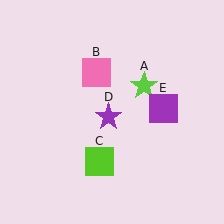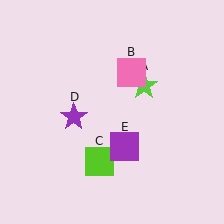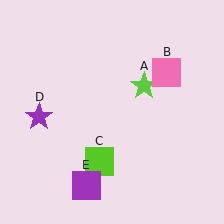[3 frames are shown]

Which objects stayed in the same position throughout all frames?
Lime star (object A) and lime square (object C) remained stationary.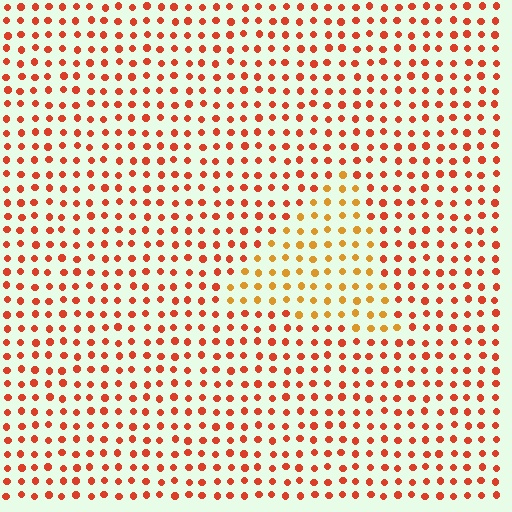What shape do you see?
I see a triangle.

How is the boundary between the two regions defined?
The boundary is defined purely by a slight shift in hue (about 30 degrees). Spacing, size, and orientation are identical on both sides.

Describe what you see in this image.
The image is filled with small red elements in a uniform arrangement. A triangle-shaped region is visible where the elements are tinted to a slightly different hue, forming a subtle color boundary.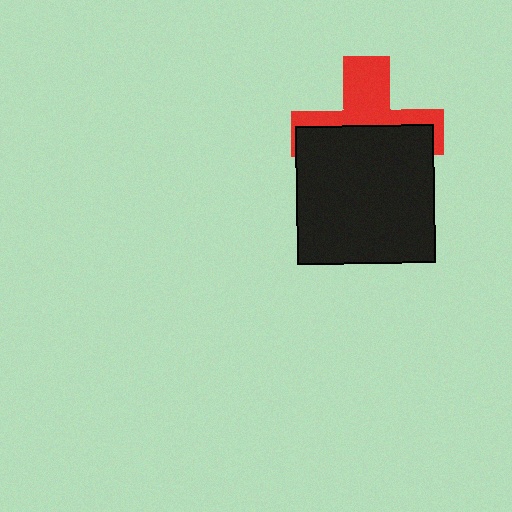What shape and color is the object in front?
The object in front is a black square.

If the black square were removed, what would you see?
You would see the complete red cross.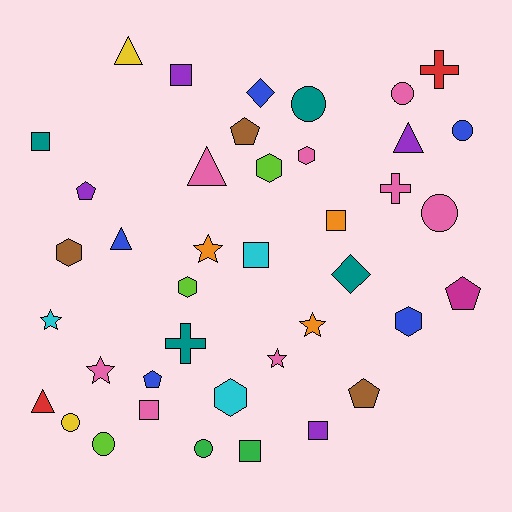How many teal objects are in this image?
There are 4 teal objects.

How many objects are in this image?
There are 40 objects.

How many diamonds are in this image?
There are 2 diamonds.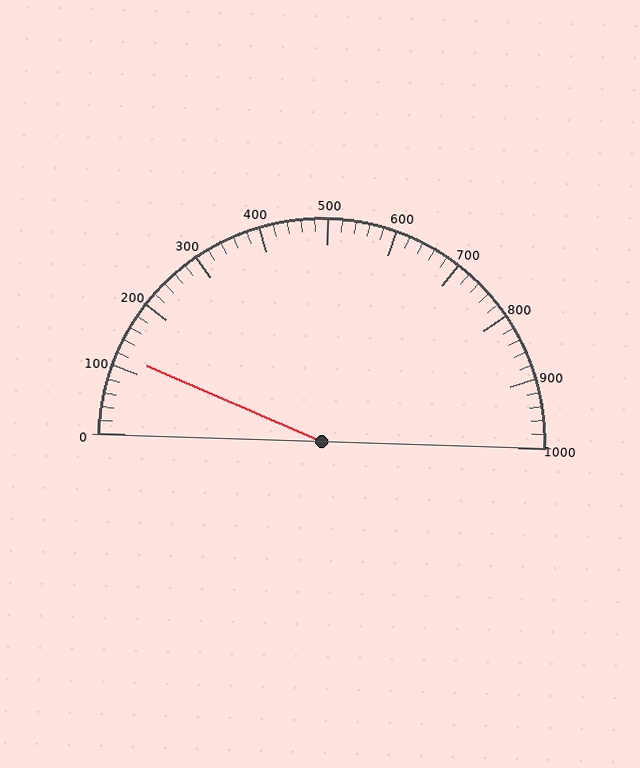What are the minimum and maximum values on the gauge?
The gauge ranges from 0 to 1000.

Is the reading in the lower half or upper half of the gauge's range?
The reading is in the lower half of the range (0 to 1000).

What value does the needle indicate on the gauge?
The needle indicates approximately 120.